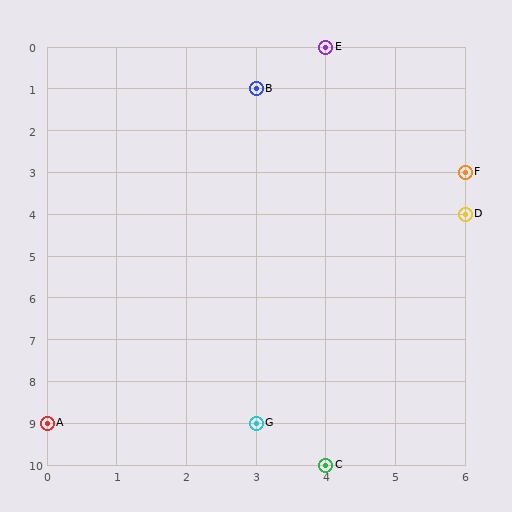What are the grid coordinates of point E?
Point E is at grid coordinates (4, 0).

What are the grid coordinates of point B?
Point B is at grid coordinates (3, 1).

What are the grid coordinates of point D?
Point D is at grid coordinates (6, 4).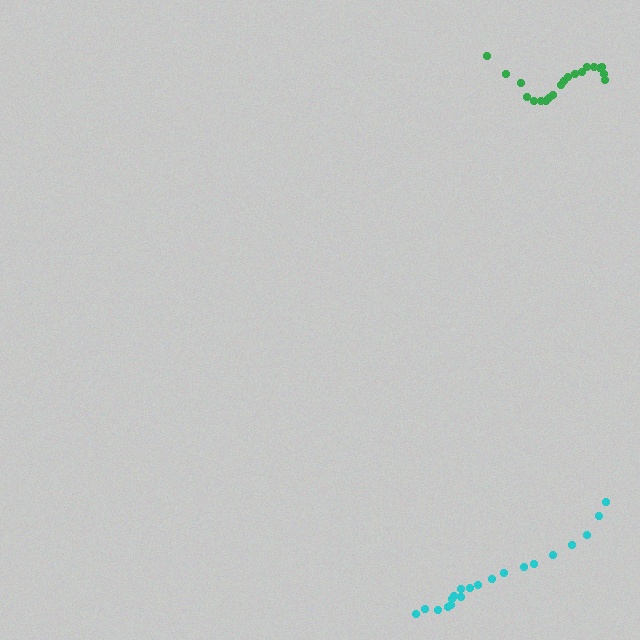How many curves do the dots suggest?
There are 2 distinct paths.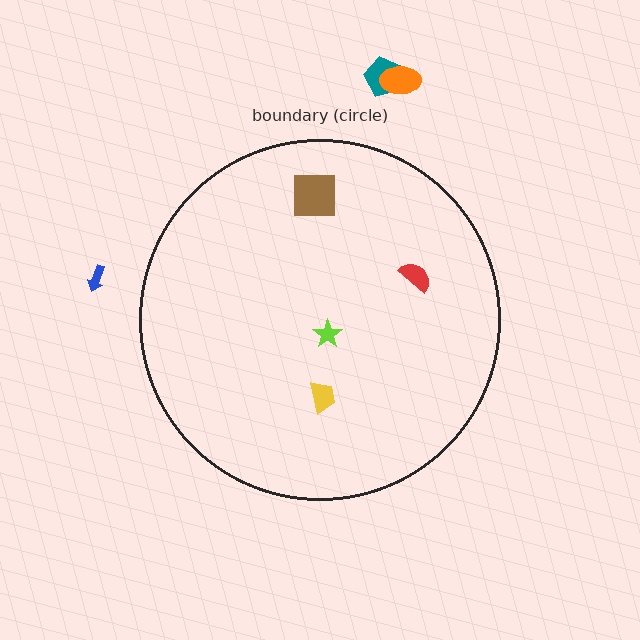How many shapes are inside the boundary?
4 inside, 3 outside.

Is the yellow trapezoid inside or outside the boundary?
Inside.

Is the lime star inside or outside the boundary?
Inside.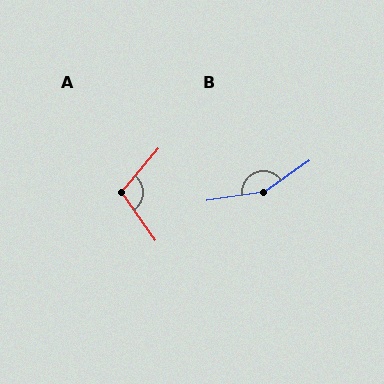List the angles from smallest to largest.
A (105°), B (153°).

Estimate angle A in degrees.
Approximately 105 degrees.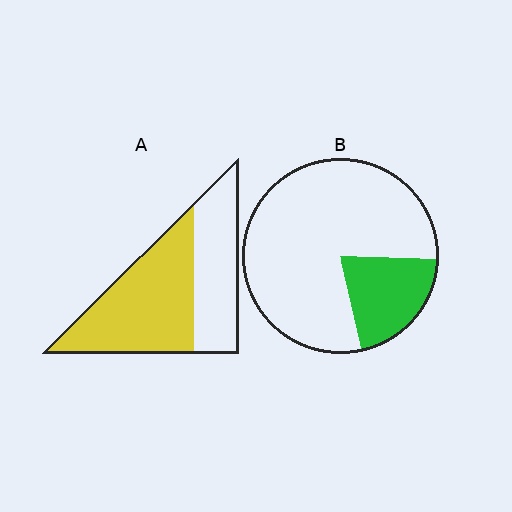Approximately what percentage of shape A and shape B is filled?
A is approximately 60% and B is approximately 20%.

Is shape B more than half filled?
No.